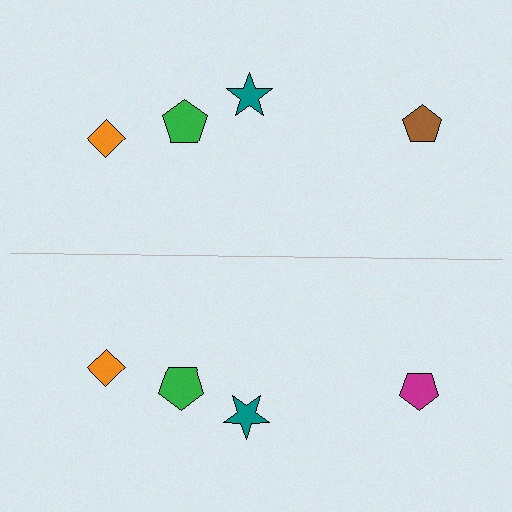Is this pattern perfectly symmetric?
No, the pattern is not perfectly symmetric. The magenta pentagon on the bottom side breaks the symmetry — its mirror counterpart is brown.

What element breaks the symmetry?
The magenta pentagon on the bottom side breaks the symmetry — its mirror counterpart is brown.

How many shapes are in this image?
There are 8 shapes in this image.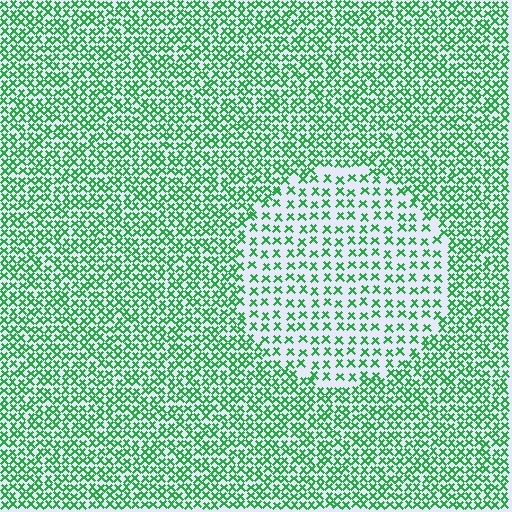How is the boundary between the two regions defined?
The boundary is defined by a change in element density (approximately 2.0x ratio). All elements are the same color, size, and shape.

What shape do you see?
I see a circle.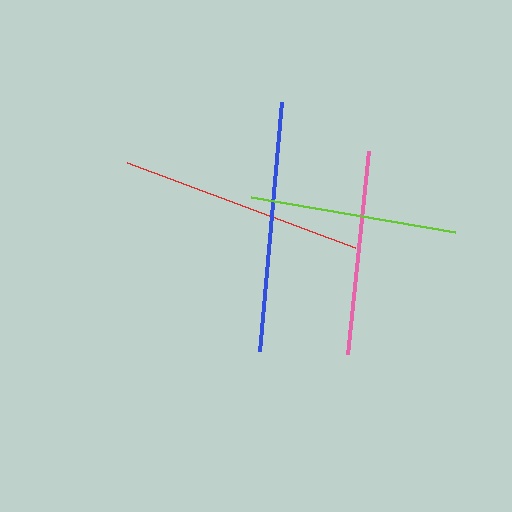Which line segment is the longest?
The blue line is the longest at approximately 250 pixels.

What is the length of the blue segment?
The blue segment is approximately 250 pixels long.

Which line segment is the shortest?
The pink line is the shortest at approximately 204 pixels.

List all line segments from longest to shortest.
From longest to shortest: blue, red, lime, pink.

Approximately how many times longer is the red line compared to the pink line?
The red line is approximately 1.2 times the length of the pink line.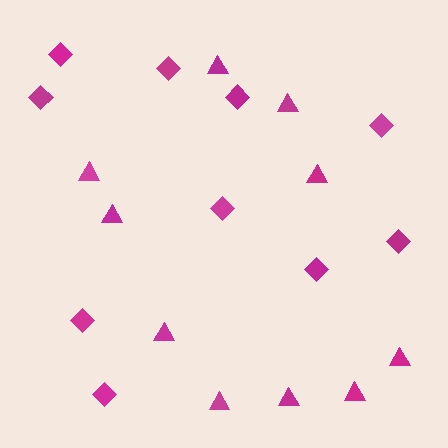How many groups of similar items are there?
There are 2 groups: one group of diamonds (10) and one group of triangles (10).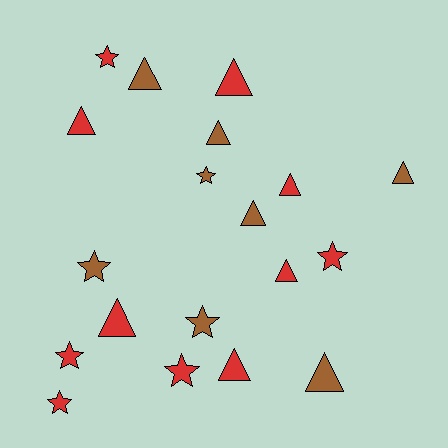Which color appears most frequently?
Red, with 11 objects.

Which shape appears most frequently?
Triangle, with 11 objects.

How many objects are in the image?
There are 19 objects.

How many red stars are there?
There are 5 red stars.